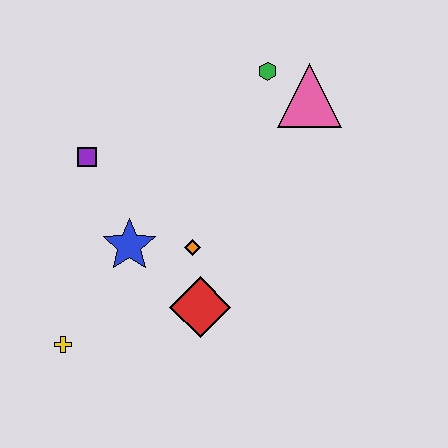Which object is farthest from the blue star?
The pink triangle is farthest from the blue star.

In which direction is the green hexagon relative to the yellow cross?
The green hexagon is above the yellow cross.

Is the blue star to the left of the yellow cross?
No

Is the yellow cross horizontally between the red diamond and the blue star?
No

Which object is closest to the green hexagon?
The pink triangle is closest to the green hexagon.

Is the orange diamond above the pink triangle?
No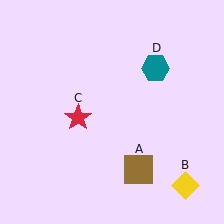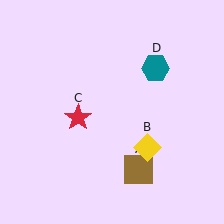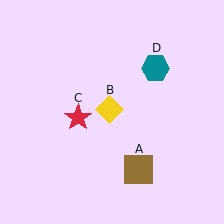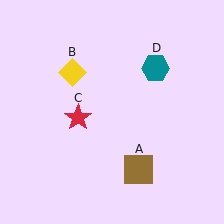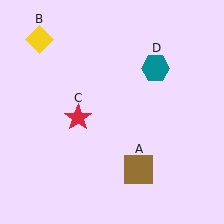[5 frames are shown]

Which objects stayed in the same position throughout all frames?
Brown square (object A) and red star (object C) and teal hexagon (object D) remained stationary.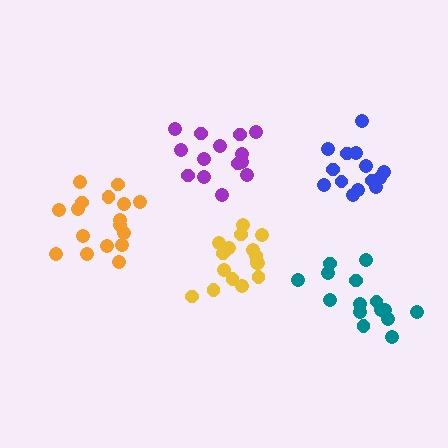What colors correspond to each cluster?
The clusters are colored: blue, purple, yellow, orange, teal.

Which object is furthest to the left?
The orange cluster is leftmost.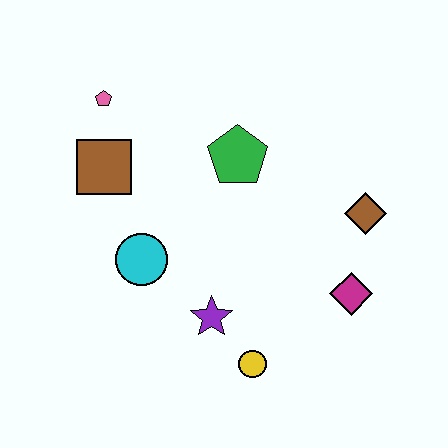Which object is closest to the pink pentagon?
The brown square is closest to the pink pentagon.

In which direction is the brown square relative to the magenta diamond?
The brown square is to the left of the magenta diamond.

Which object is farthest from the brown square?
The magenta diamond is farthest from the brown square.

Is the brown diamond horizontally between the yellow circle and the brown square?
No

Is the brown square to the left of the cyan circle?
Yes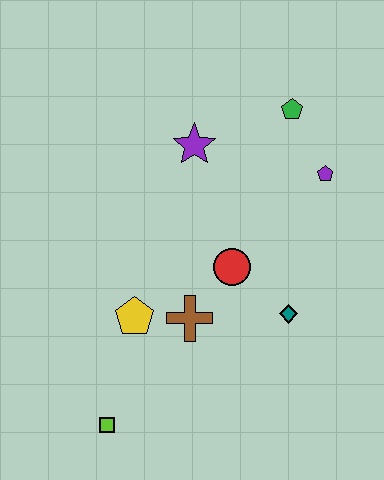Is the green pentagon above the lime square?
Yes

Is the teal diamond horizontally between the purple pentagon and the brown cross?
Yes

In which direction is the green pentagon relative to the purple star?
The green pentagon is to the right of the purple star.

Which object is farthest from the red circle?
The lime square is farthest from the red circle.